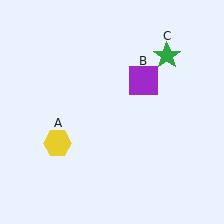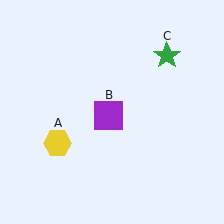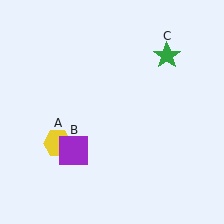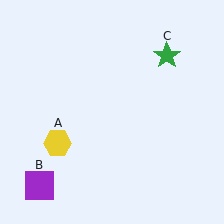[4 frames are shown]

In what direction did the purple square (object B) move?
The purple square (object B) moved down and to the left.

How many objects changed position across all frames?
1 object changed position: purple square (object B).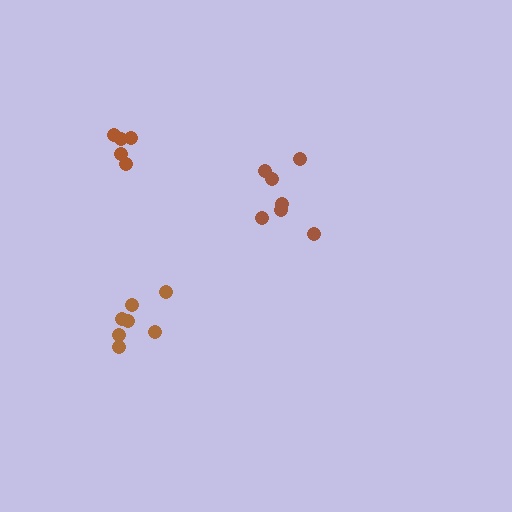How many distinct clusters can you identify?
There are 3 distinct clusters.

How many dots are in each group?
Group 1: 7 dots, Group 2: 7 dots, Group 3: 5 dots (19 total).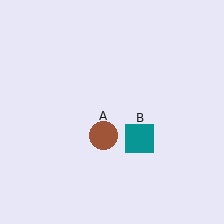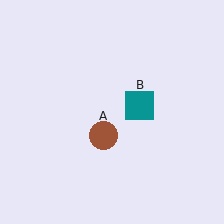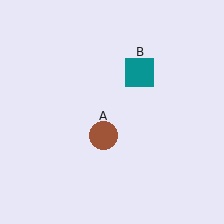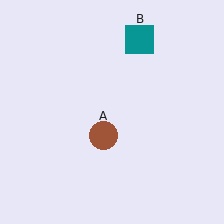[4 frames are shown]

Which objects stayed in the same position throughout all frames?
Brown circle (object A) remained stationary.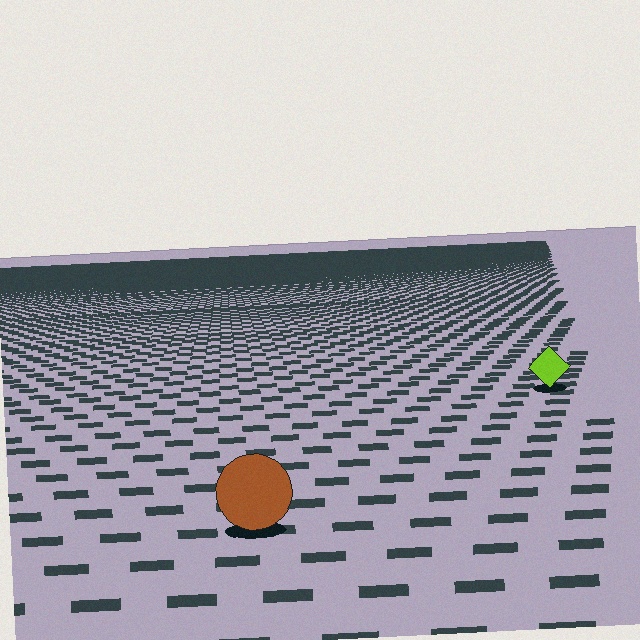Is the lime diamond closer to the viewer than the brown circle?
No. The brown circle is closer — you can tell from the texture gradient: the ground texture is coarser near it.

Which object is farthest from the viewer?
The lime diamond is farthest from the viewer. It appears smaller and the ground texture around it is denser.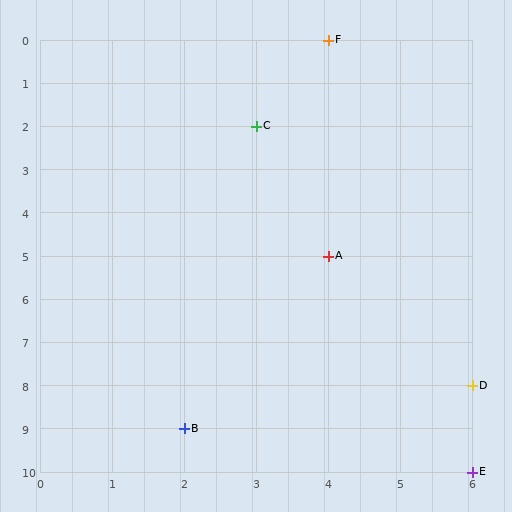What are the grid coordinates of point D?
Point D is at grid coordinates (6, 8).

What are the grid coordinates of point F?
Point F is at grid coordinates (4, 0).